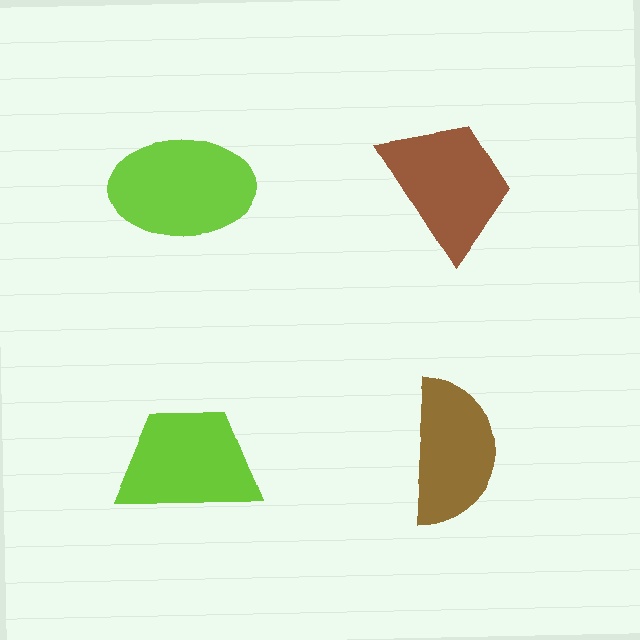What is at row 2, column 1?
A lime trapezoid.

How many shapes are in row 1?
2 shapes.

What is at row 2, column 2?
A brown semicircle.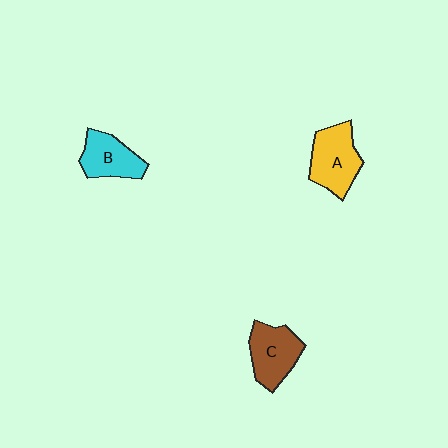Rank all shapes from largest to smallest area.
From largest to smallest: A (yellow), C (brown), B (cyan).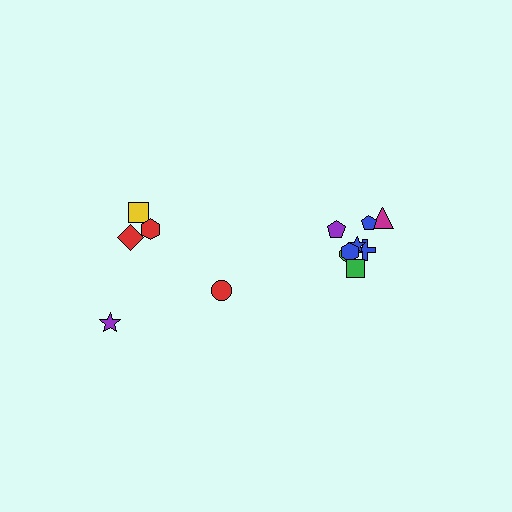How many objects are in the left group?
There are 5 objects.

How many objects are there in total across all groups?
There are 13 objects.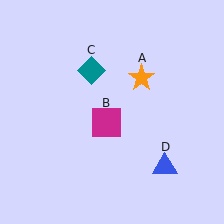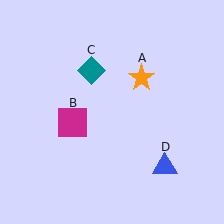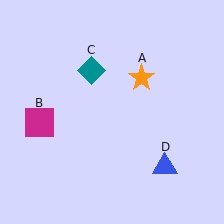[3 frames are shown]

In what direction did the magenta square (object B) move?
The magenta square (object B) moved left.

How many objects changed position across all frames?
1 object changed position: magenta square (object B).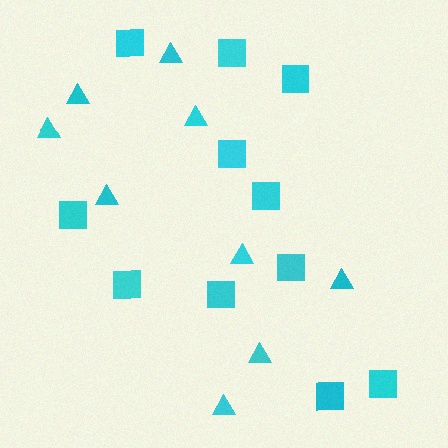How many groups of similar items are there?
There are 2 groups: one group of triangles (9) and one group of squares (11).